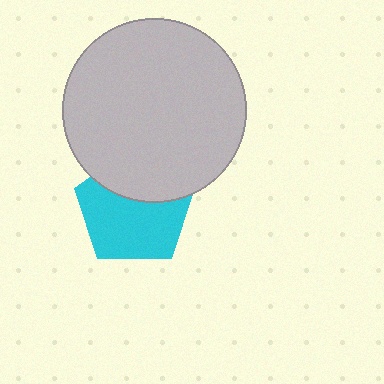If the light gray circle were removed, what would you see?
You would see the complete cyan pentagon.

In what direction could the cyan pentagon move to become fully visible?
The cyan pentagon could move down. That would shift it out from behind the light gray circle entirely.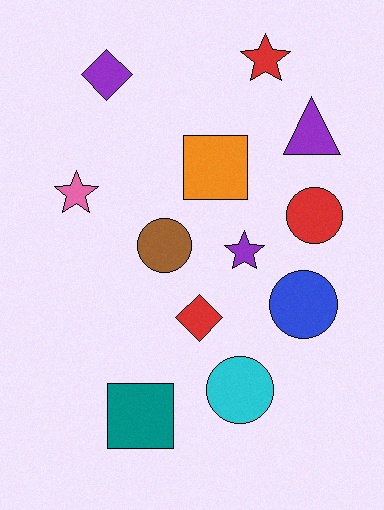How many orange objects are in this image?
There is 1 orange object.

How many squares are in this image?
There are 2 squares.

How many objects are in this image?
There are 12 objects.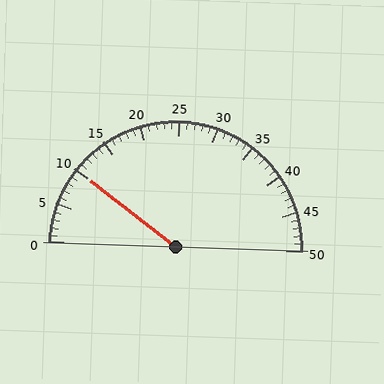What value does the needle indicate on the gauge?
The needle indicates approximately 10.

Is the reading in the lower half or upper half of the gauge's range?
The reading is in the lower half of the range (0 to 50).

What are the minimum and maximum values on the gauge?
The gauge ranges from 0 to 50.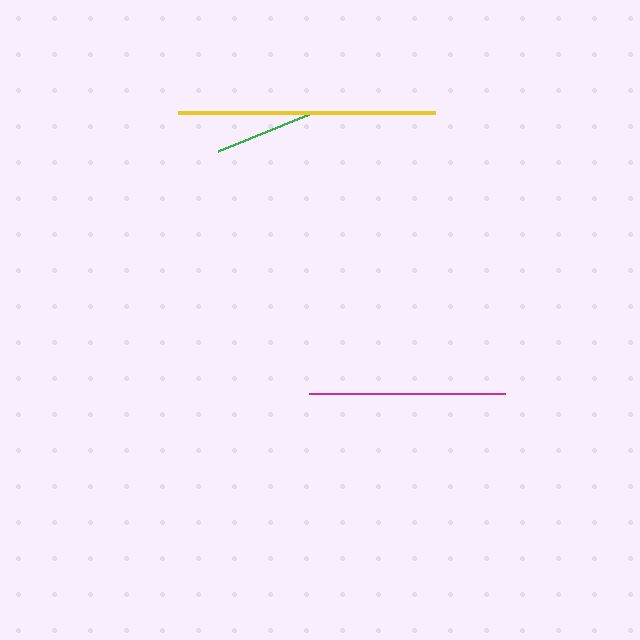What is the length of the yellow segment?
The yellow segment is approximately 257 pixels long.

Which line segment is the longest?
The yellow line is the longest at approximately 257 pixels.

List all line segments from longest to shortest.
From longest to shortest: yellow, magenta, green.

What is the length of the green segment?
The green segment is approximately 104 pixels long.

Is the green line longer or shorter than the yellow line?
The yellow line is longer than the green line.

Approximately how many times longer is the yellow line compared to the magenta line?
The yellow line is approximately 1.3 times the length of the magenta line.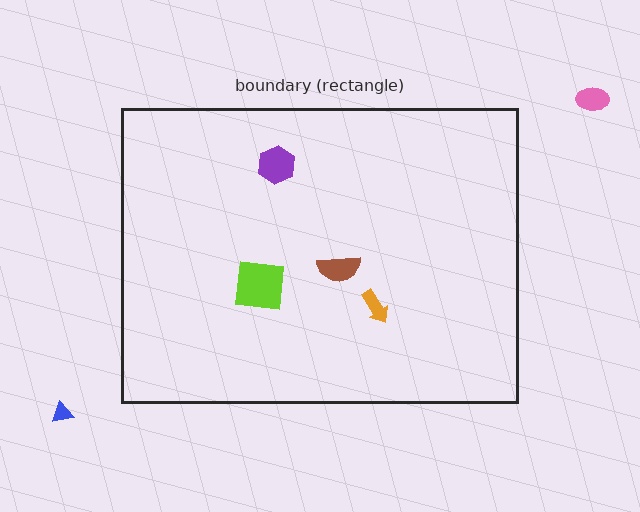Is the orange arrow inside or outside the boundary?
Inside.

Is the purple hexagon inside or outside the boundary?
Inside.